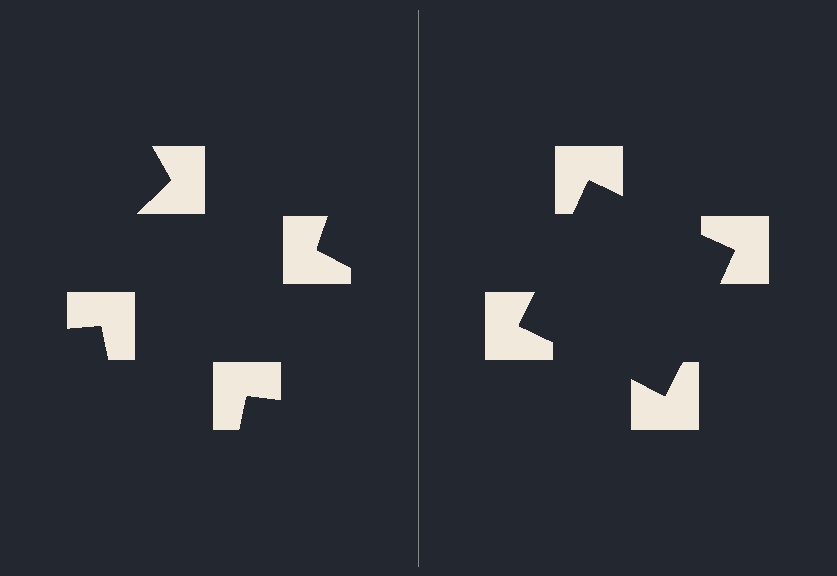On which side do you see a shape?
An illusory square appears on the right side. On the left side the wedge cuts are rotated, so no coherent shape forms.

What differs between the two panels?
The notched squares are positioned identically on both sides; only the wedge orientations differ. On the right they align to a square; on the left they are misaligned.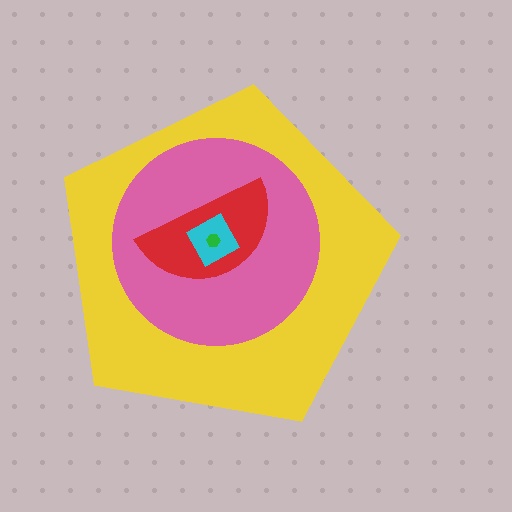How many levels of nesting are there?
5.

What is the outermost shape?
The yellow pentagon.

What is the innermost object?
The green hexagon.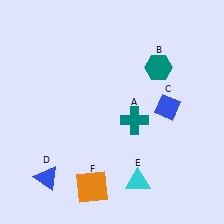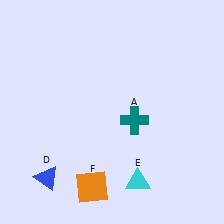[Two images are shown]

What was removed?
The teal hexagon (B), the blue diamond (C) were removed in Image 2.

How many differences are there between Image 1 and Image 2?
There are 2 differences between the two images.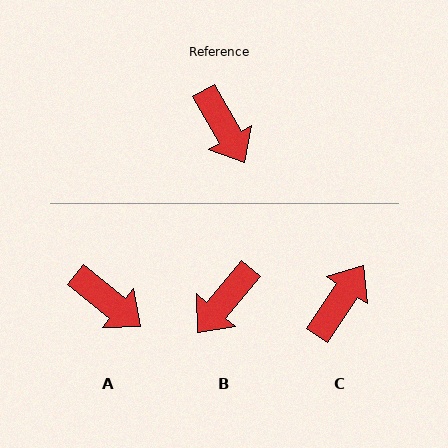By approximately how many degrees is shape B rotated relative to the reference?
Approximately 70 degrees clockwise.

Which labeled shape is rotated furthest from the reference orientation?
C, about 117 degrees away.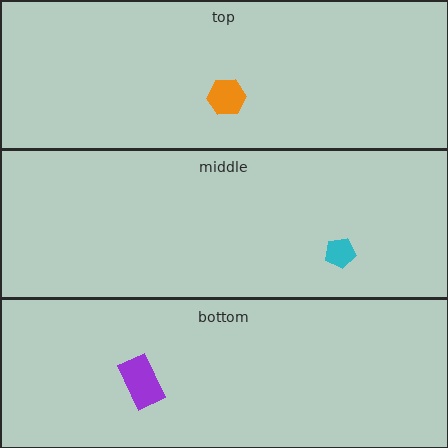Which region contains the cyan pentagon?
The middle region.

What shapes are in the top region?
The orange hexagon.